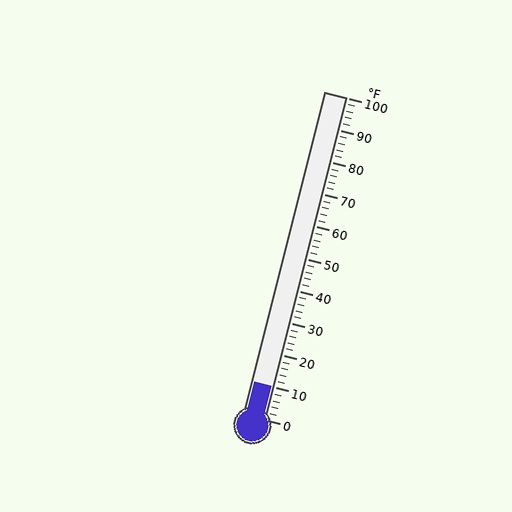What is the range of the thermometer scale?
The thermometer scale ranges from 0°F to 100°F.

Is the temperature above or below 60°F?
The temperature is below 60°F.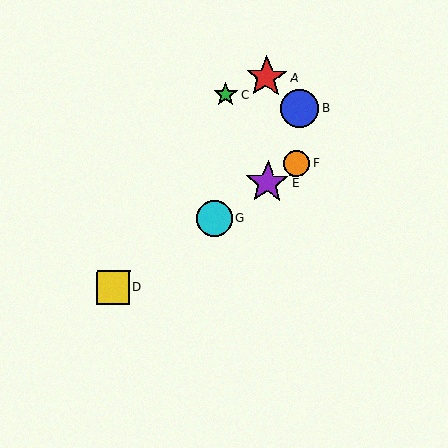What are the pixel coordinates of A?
Object A is at (266, 77).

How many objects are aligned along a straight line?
4 objects (D, E, F, G) are aligned along a straight line.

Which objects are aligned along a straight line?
Objects D, E, F, G are aligned along a straight line.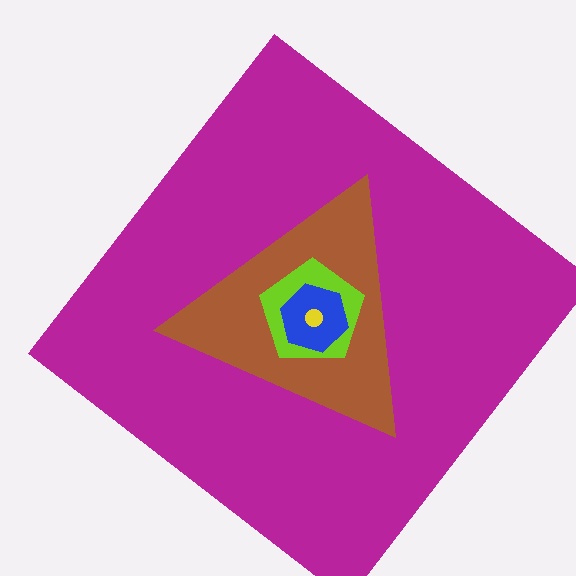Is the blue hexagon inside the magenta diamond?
Yes.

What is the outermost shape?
The magenta diamond.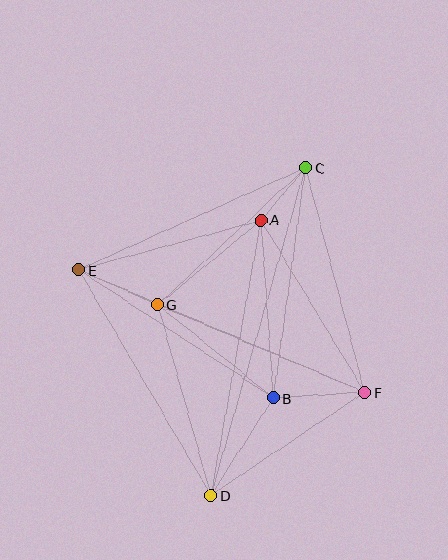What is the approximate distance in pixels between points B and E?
The distance between B and E is approximately 233 pixels.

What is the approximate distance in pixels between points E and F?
The distance between E and F is approximately 311 pixels.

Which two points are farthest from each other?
Points C and D are farthest from each other.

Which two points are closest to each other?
Points A and C are closest to each other.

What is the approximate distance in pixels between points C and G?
The distance between C and G is approximately 202 pixels.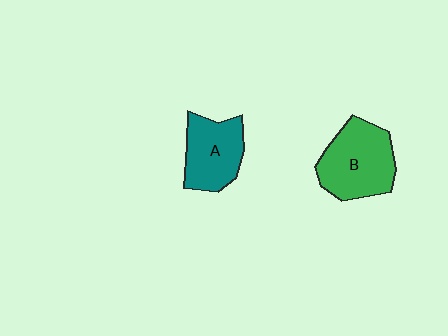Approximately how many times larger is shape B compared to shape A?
Approximately 1.3 times.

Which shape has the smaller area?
Shape A (teal).